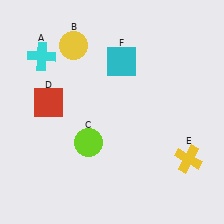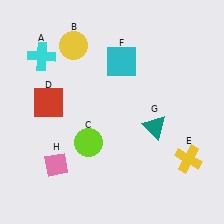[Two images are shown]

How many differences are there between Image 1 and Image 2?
There are 2 differences between the two images.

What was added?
A teal triangle (G), a pink diamond (H) were added in Image 2.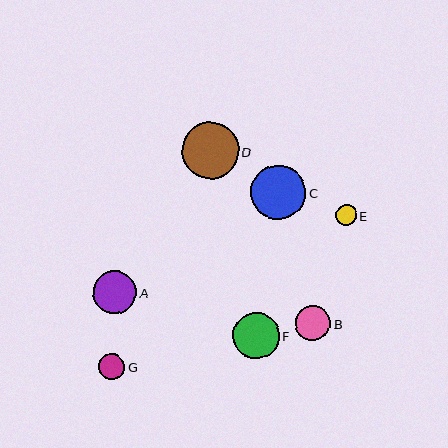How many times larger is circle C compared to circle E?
Circle C is approximately 2.6 times the size of circle E.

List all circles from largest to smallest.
From largest to smallest: D, C, F, A, B, G, E.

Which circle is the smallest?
Circle E is the smallest with a size of approximately 21 pixels.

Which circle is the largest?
Circle D is the largest with a size of approximately 57 pixels.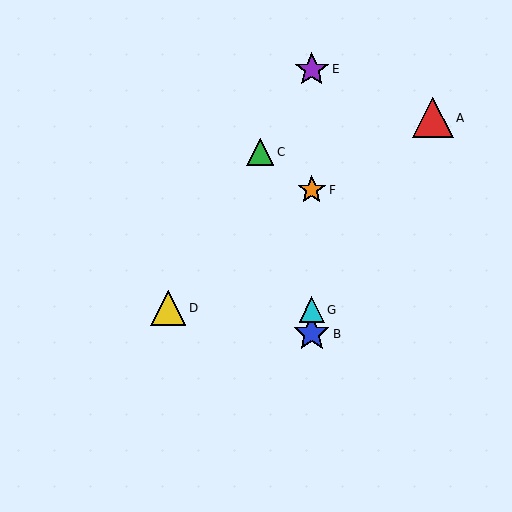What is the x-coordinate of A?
Object A is at x≈433.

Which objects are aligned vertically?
Objects B, E, F, G are aligned vertically.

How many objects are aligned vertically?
4 objects (B, E, F, G) are aligned vertically.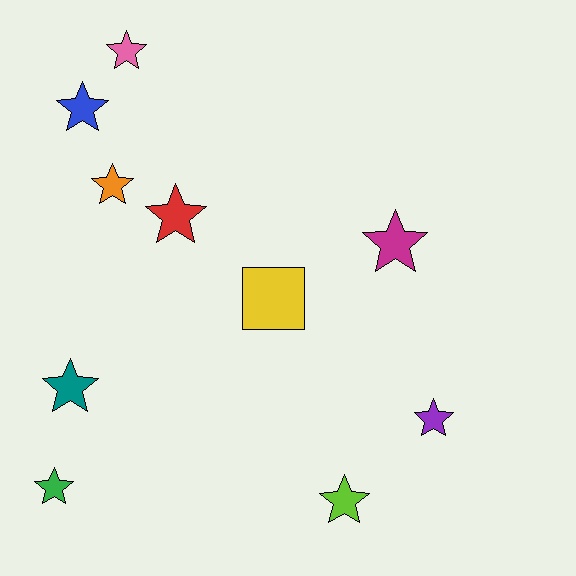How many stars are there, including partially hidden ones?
There are 9 stars.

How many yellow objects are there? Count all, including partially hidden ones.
There is 1 yellow object.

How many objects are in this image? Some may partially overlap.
There are 10 objects.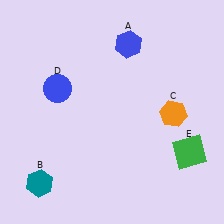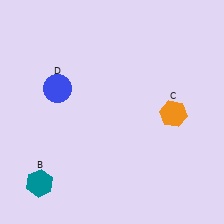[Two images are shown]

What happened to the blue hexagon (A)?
The blue hexagon (A) was removed in Image 2. It was in the top-right area of Image 1.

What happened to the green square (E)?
The green square (E) was removed in Image 2. It was in the bottom-right area of Image 1.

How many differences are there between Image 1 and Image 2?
There are 2 differences between the two images.